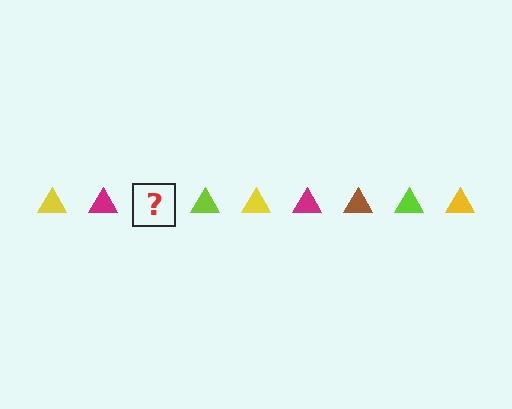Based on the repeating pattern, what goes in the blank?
The blank should be a brown triangle.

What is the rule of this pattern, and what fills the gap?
The rule is that the pattern cycles through yellow, magenta, brown, lime triangles. The gap should be filled with a brown triangle.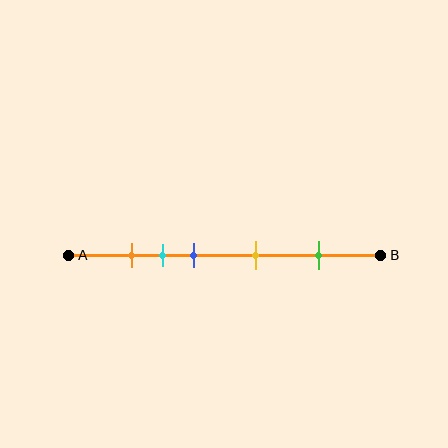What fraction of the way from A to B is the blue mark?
The blue mark is approximately 40% (0.4) of the way from A to B.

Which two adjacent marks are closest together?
The orange and cyan marks are the closest adjacent pair.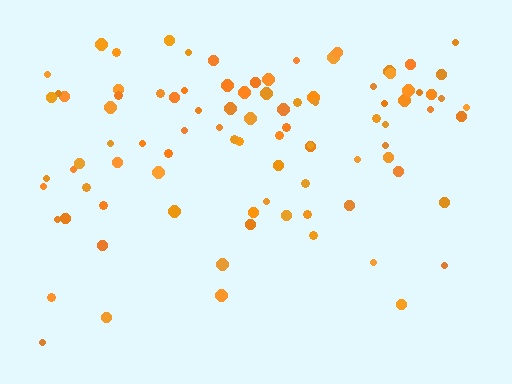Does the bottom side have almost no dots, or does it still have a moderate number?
Still a moderate number, just noticeably fewer than the top.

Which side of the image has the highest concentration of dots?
The top.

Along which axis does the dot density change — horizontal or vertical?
Vertical.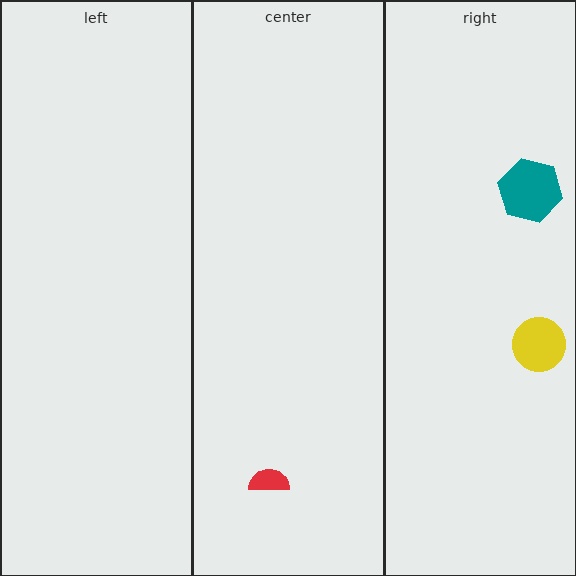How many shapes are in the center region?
1.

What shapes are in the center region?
The red semicircle.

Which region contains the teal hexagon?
The right region.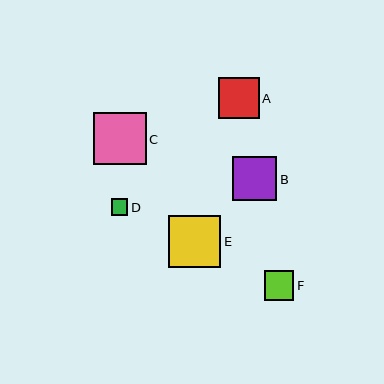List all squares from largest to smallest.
From largest to smallest: C, E, B, A, F, D.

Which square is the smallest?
Square D is the smallest with a size of approximately 17 pixels.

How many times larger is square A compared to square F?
Square A is approximately 1.4 times the size of square F.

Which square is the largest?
Square C is the largest with a size of approximately 52 pixels.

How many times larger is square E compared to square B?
Square E is approximately 1.2 times the size of square B.